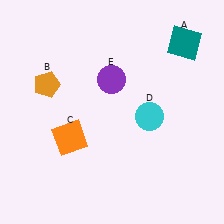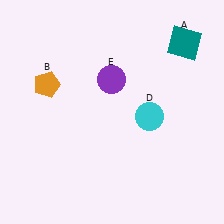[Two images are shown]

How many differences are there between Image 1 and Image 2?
There is 1 difference between the two images.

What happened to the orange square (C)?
The orange square (C) was removed in Image 2. It was in the bottom-left area of Image 1.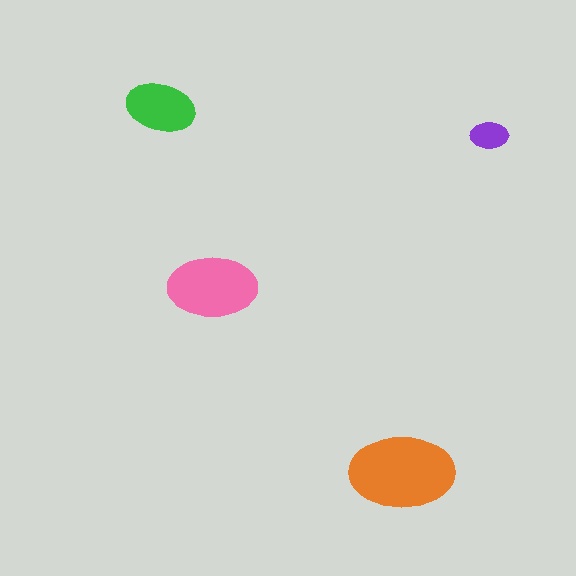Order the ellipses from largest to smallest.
the orange one, the pink one, the green one, the purple one.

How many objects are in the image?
There are 4 objects in the image.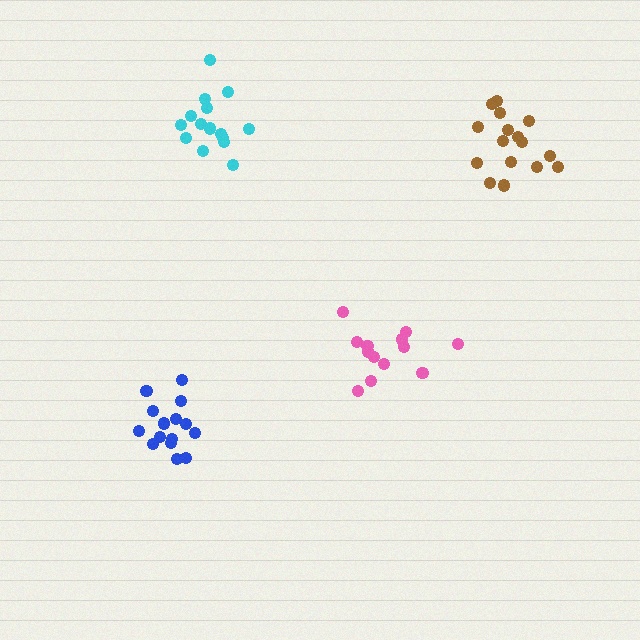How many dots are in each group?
Group 1: 13 dots, Group 2: 15 dots, Group 3: 16 dots, Group 4: 15 dots (59 total).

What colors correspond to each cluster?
The clusters are colored: pink, cyan, brown, blue.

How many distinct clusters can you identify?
There are 4 distinct clusters.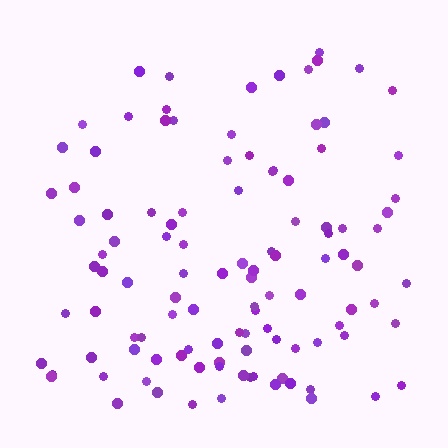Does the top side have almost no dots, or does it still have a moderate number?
Still a moderate number, just noticeably fewer than the bottom.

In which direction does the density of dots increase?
From top to bottom, with the bottom side densest.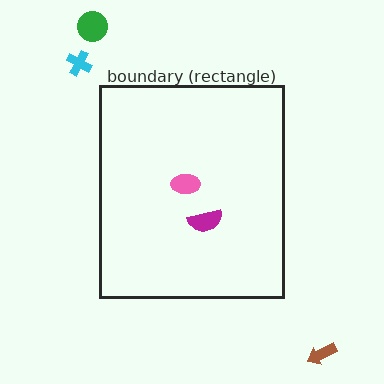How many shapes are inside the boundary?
2 inside, 3 outside.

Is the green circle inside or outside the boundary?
Outside.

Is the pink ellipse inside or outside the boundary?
Inside.